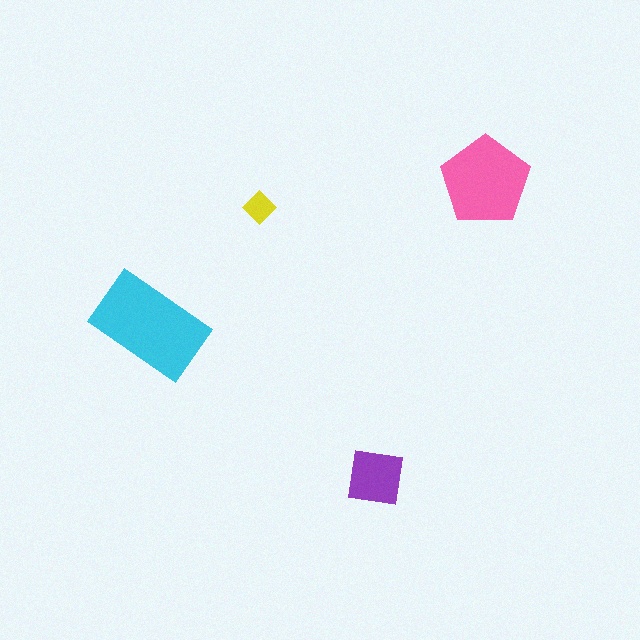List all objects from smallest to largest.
The yellow diamond, the purple square, the pink pentagon, the cyan rectangle.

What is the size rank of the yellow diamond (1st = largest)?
4th.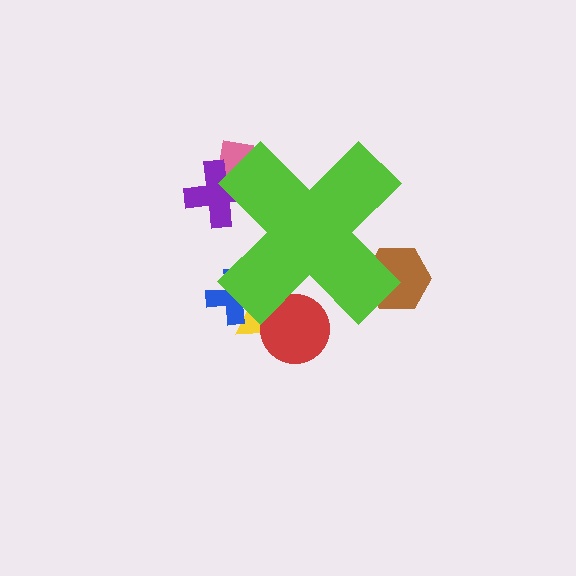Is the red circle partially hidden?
Yes, the red circle is partially hidden behind the lime cross.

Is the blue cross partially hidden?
Yes, the blue cross is partially hidden behind the lime cross.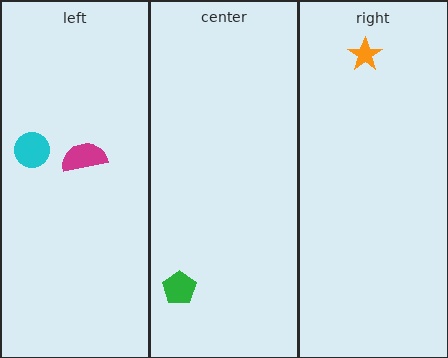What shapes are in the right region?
The orange star.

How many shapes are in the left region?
2.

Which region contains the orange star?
The right region.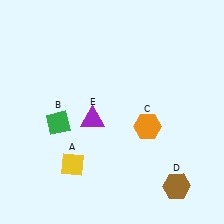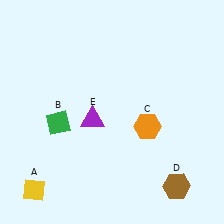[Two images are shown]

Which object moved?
The yellow diamond (A) moved left.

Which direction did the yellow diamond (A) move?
The yellow diamond (A) moved left.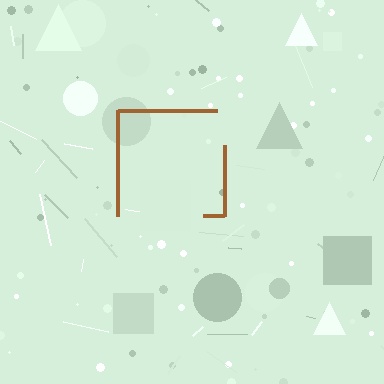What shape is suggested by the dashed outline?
The dashed outline suggests a square.